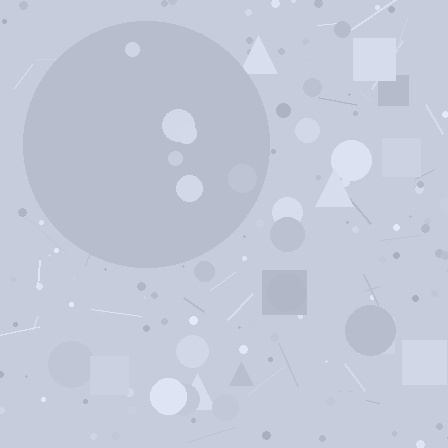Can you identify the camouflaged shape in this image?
The camouflaged shape is a circle.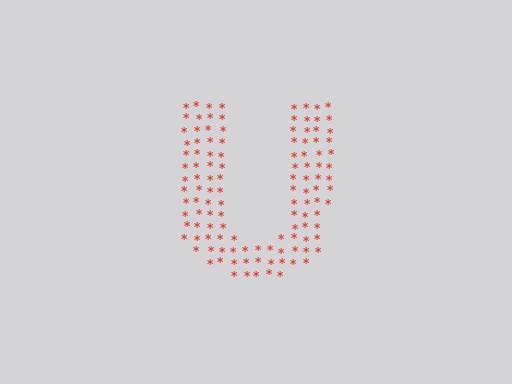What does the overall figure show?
The overall figure shows the letter U.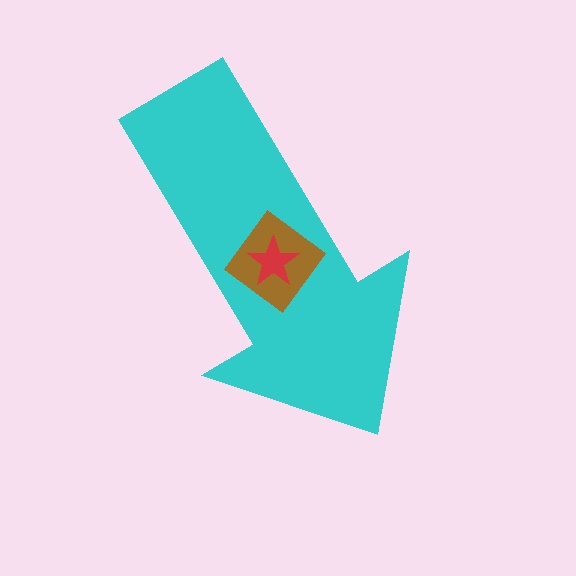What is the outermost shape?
The cyan arrow.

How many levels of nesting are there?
3.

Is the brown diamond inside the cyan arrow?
Yes.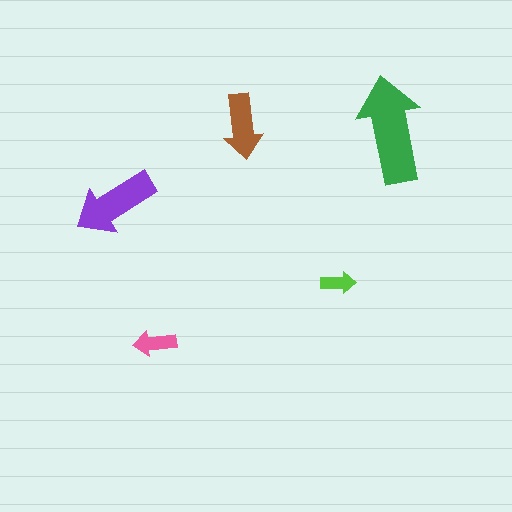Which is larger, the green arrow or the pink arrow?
The green one.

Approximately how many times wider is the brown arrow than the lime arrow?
About 2 times wider.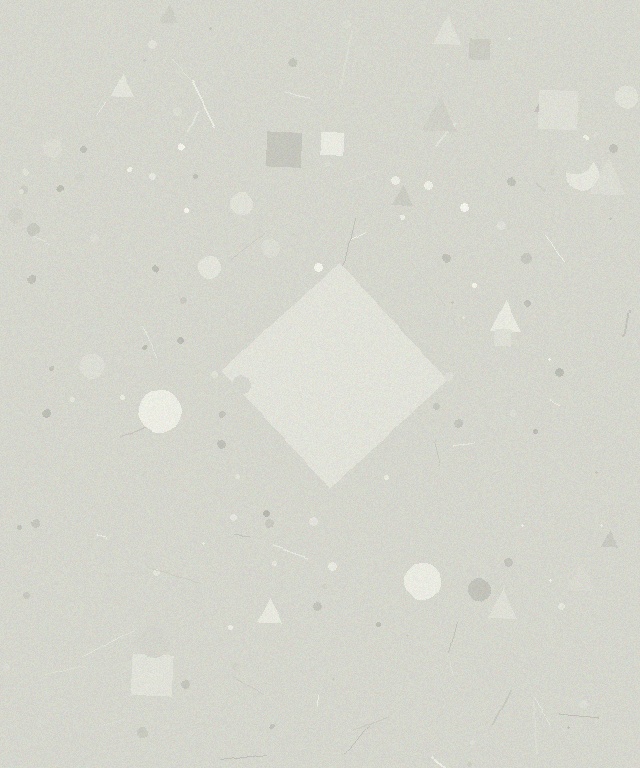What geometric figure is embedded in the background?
A diamond is embedded in the background.